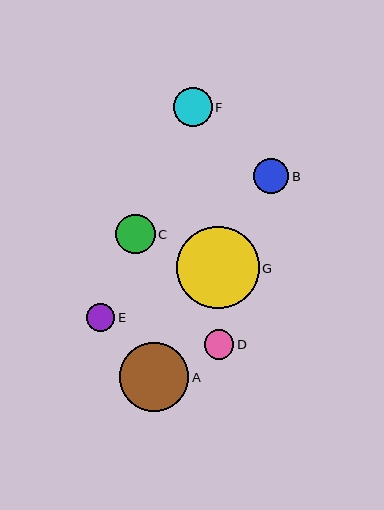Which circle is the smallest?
Circle E is the smallest with a size of approximately 29 pixels.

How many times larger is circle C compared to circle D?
Circle C is approximately 1.4 times the size of circle D.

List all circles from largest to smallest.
From largest to smallest: G, A, C, F, B, D, E.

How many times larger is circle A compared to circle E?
Circle A is approximately 2.4 times the size of circle E.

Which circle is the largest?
Circle G is the largest with a size of approximately 82 pixels.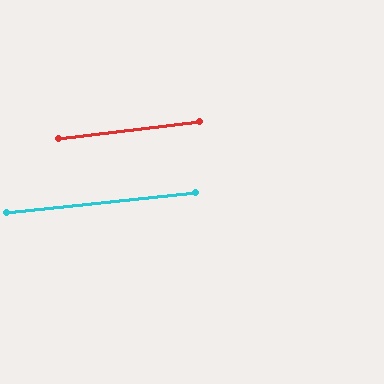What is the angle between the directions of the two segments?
Approximately 1 degree.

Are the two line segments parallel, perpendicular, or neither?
Parallel — their directions differ by only 1.0°.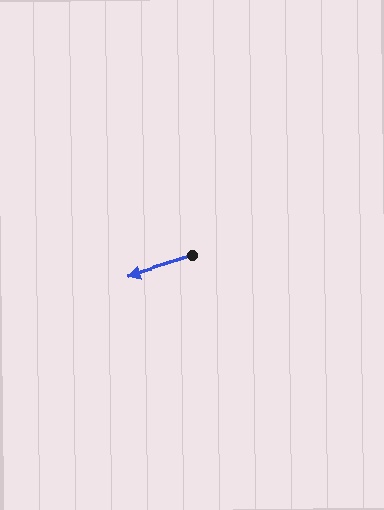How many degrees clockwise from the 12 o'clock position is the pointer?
Approximately 253 degrees.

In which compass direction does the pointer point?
West.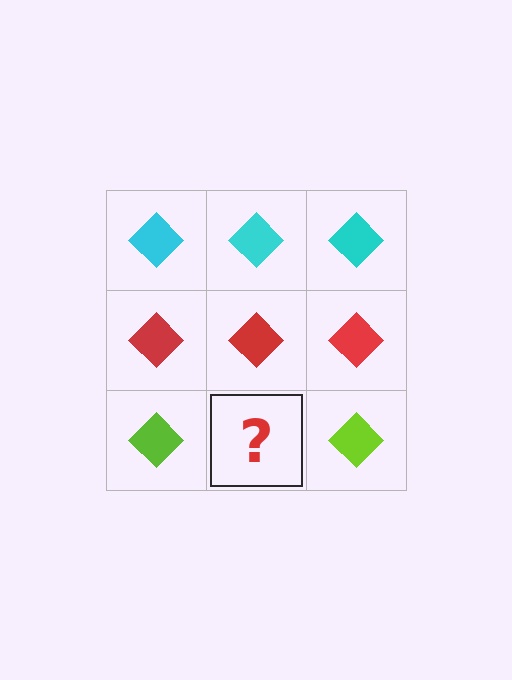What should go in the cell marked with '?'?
The missing cell should contain a lime diamond.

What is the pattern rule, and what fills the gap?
The rule is that each row has a consistent color. The gap should be filled with a lime diamond.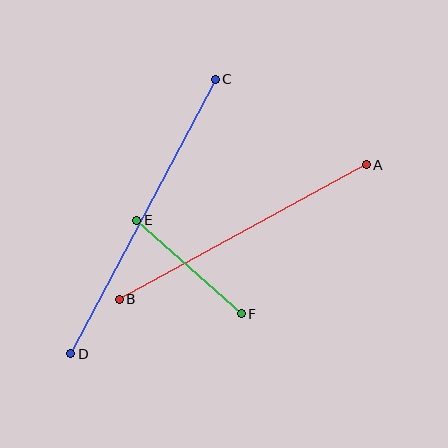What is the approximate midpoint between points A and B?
The midpoint is at approximately (243, 232) pixels.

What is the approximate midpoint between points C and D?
The midpoint is at approximately (143, 217) pixels.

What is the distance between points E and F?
The distance is approximately 140 pixels.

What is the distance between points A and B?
The distance is approximately 281 pixels.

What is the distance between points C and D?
The distance is approximately 310 pixels.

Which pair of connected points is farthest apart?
Points C and D are farthest apart.